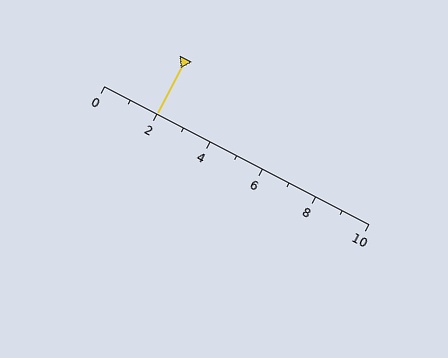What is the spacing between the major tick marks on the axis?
The major ticks are spaced 2 apart.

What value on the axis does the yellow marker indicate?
The marker indicates approximately 2.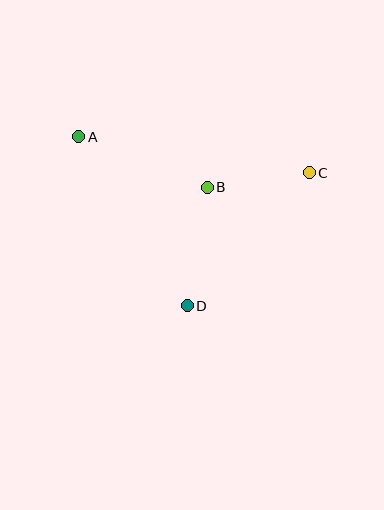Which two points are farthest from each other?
Points A and C are farthest from each other.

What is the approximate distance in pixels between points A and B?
The distance between A and B is approximately 138 pixels.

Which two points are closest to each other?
Points B and C are closest to each other.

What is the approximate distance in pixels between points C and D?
The distance between C and D is approximately 180 pixels.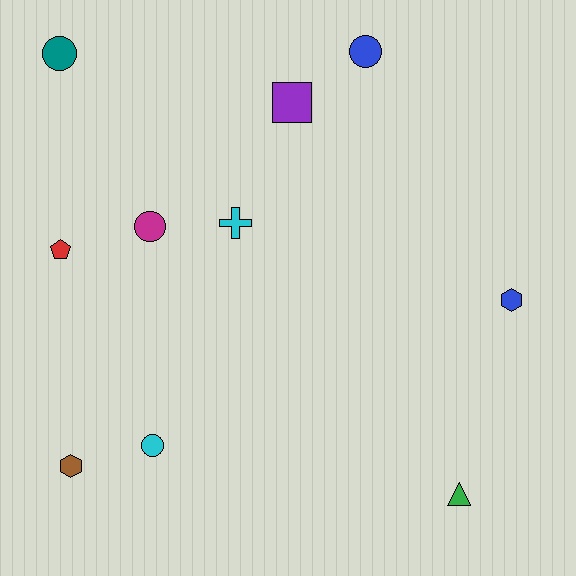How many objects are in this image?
There are 10 objects.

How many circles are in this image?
There are 4 circles.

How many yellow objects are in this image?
There are no yellow objects.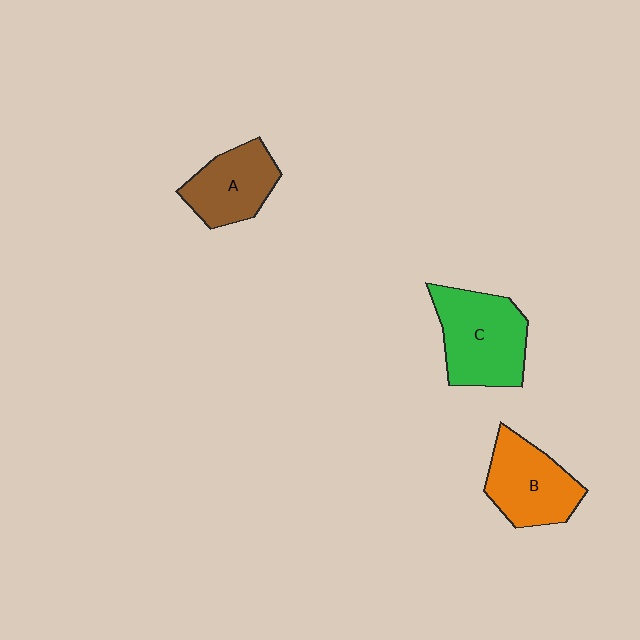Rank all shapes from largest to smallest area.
From largest to smallest: C (green), B (orange), A (brown).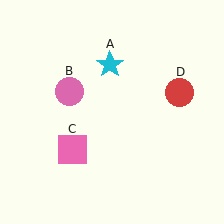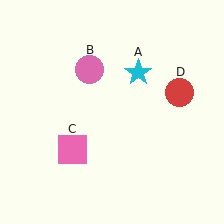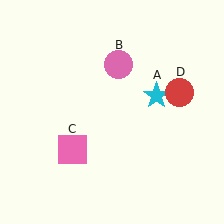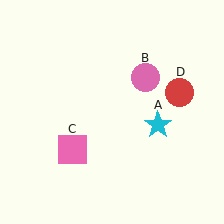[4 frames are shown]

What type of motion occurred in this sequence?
The cyan star (object A), pink circle (object B) rotated clockwise around the center of the scene.